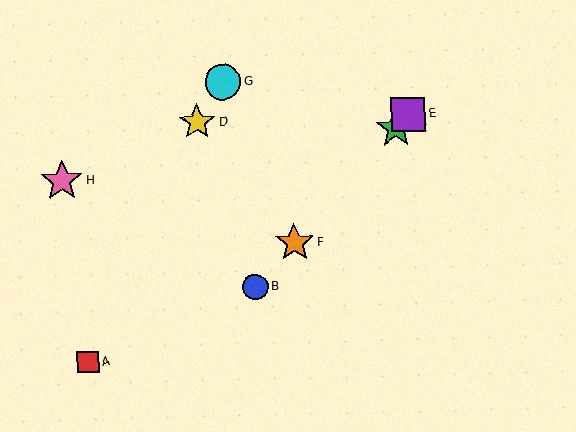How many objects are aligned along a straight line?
4 objects (B, C, E, F) are aligned along a straight line.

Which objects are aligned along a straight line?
Objects B, C, E, F are aligned along a straight line.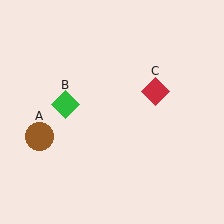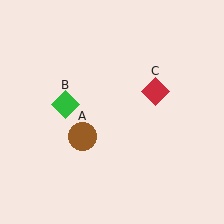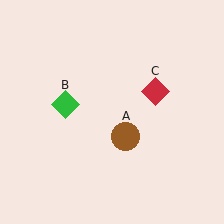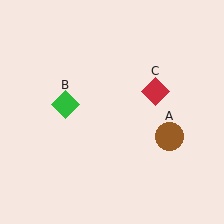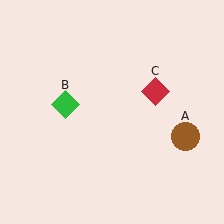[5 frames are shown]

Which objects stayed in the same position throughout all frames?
Green diamond (object B) and red diamond (object C) remained stationary.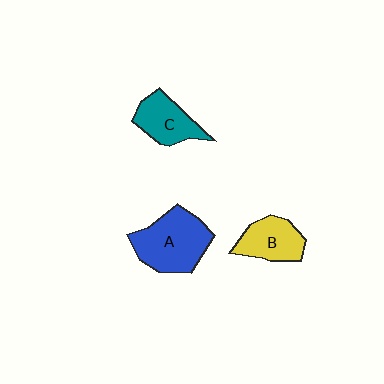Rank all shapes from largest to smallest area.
From largest to smallest: A (blue), B (yellow), C (teal).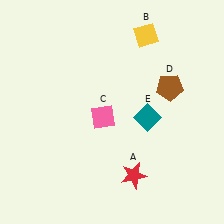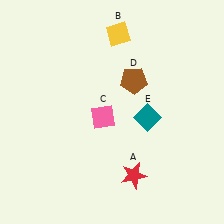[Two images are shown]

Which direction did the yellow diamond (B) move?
The yellow diamond (B) moved left.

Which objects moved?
The objects that moved are: the yellow diamond (B), the brown pentagon (D).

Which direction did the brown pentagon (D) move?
The brown pentagon (D) moved left.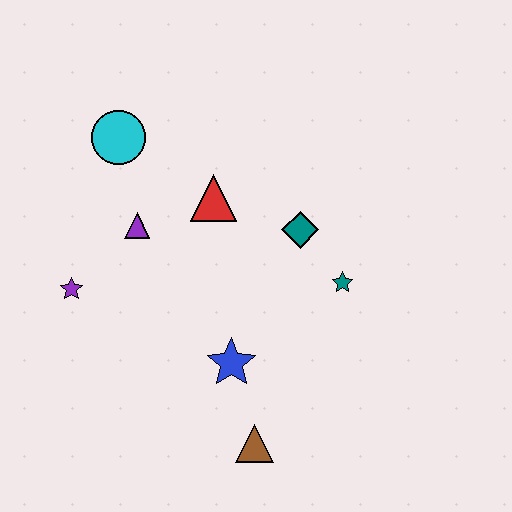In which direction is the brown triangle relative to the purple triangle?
The brown triangle is below the purple triangle.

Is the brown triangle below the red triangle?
Yes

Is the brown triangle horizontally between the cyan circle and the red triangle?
No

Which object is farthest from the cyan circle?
The brown triangle is farthest from the cyan circle.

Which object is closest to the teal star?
The teal diamond is closest to the teal star.